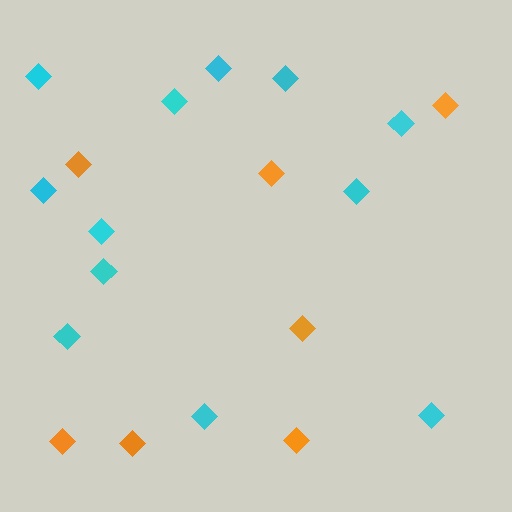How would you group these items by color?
There are 2 groups: one group of orange diamonds (7) and one group of cyan diamonds (12).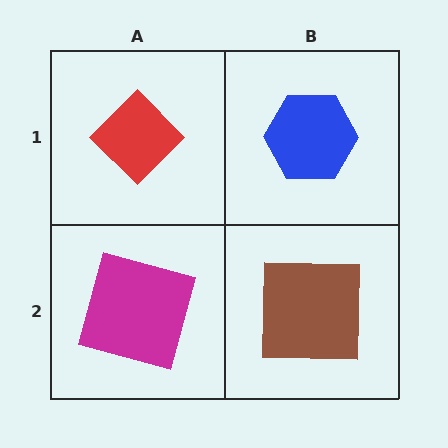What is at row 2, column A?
A magenta square.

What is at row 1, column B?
A blue hexagon.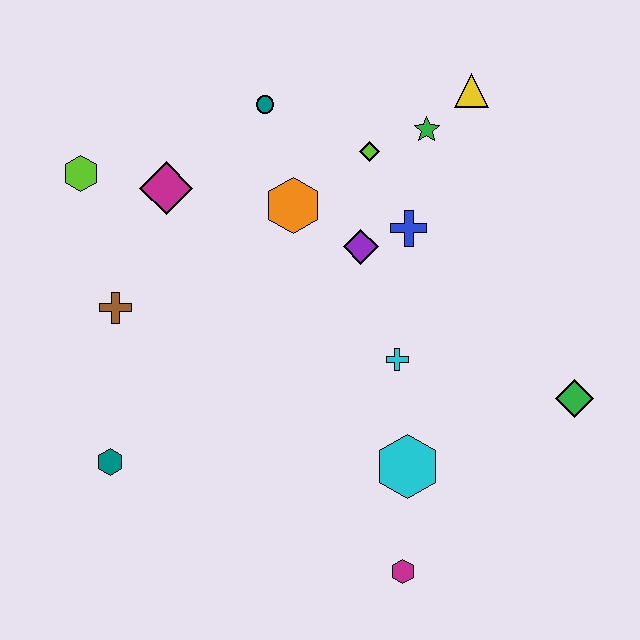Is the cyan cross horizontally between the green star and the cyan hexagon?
No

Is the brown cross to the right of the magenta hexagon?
No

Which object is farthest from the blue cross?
The teal hexagon is farthest from the blue cross.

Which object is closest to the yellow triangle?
The green star is closest to the yellow triangle.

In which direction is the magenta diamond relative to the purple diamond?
The magenta diamond is to the left of the purple diamond.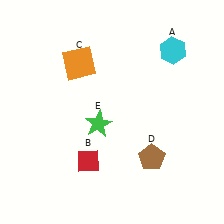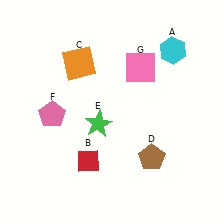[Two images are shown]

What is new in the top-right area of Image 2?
A pink square (G) was added in the top-right area of Image 2.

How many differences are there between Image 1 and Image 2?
There are 2 differences between the two images.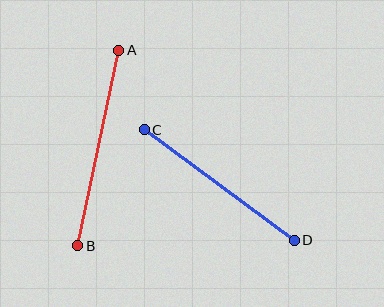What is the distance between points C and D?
The distance is approximately 186 pixels.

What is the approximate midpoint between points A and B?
The midpoint is at approximately (98, 148) pixels.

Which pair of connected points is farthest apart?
Points A and B are farthest apart.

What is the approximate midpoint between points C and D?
The midpoint is at approximately (219, 185) pixels.